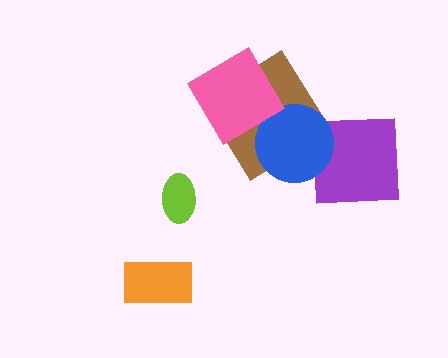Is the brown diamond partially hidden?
Yes, it is partially covered by another shape.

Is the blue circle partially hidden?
No, no other shape covers it.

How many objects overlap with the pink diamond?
1 object overlaps with the pink diamond.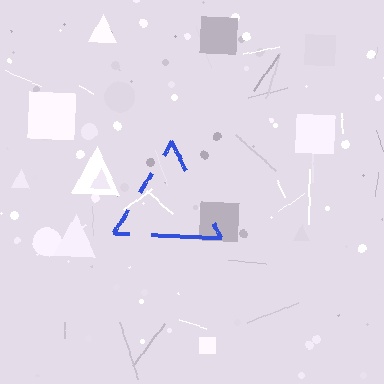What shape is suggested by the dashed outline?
The dashed outline suggests a triangle.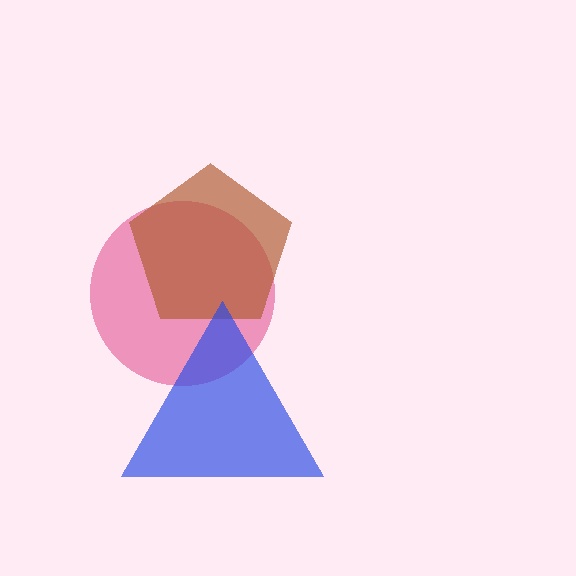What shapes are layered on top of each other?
The layered shapes are: a pink circle, a brown pentagon, a blue triangle.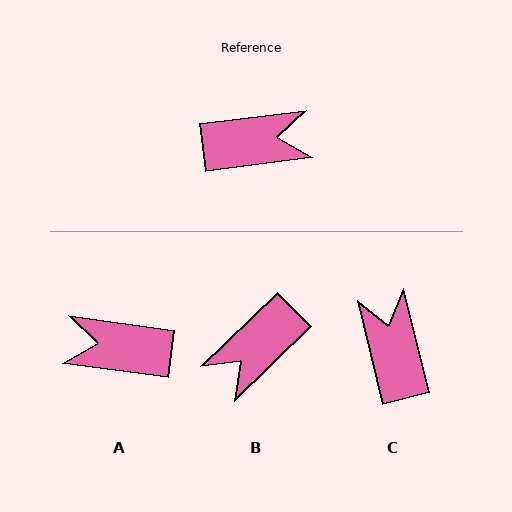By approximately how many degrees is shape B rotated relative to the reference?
Approximately 143 degrees clockwise.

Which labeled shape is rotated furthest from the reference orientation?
A, about 165 degrees away.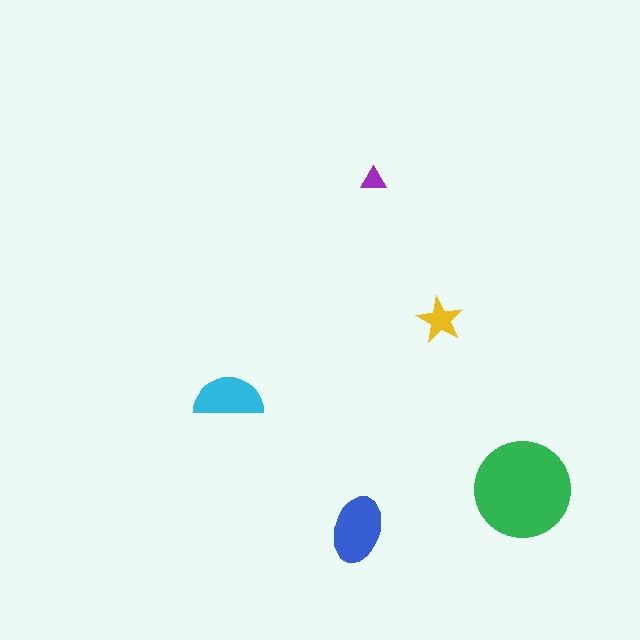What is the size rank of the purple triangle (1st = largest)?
5th.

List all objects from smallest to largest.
The purple triangle, the yellow star, the cyan semicircle, the blue ellipse, the green circle.